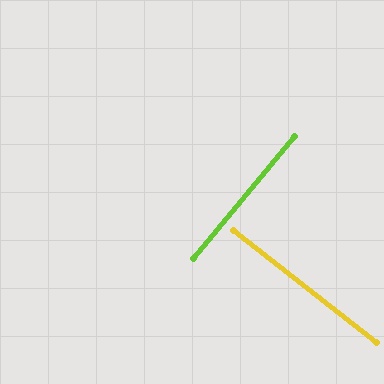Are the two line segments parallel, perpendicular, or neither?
Perpendicular — they meet at approximately 88°.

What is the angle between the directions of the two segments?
Approximately 88 degrees.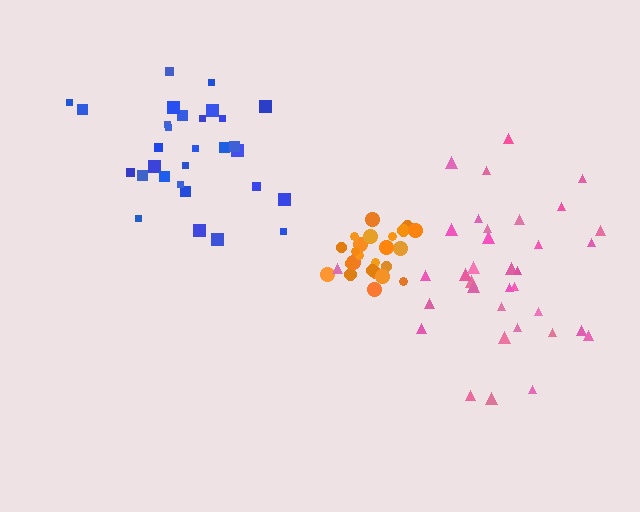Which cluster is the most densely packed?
Orange.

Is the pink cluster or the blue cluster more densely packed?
Blue.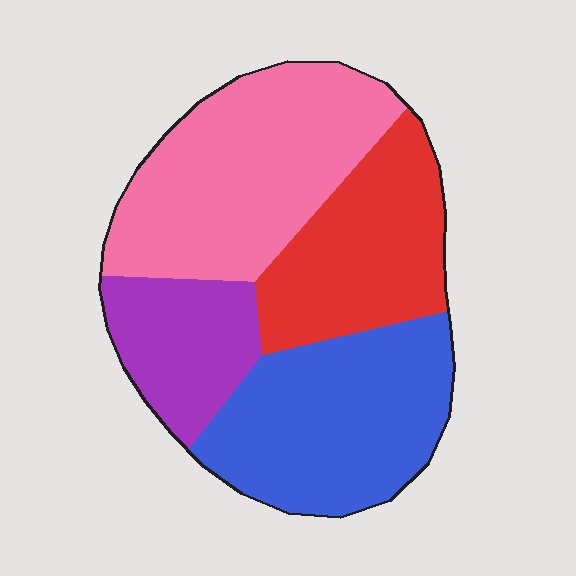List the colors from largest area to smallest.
From largest to smallest: pink, blue, red, purple.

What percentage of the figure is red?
Red covers around 25% of the figure.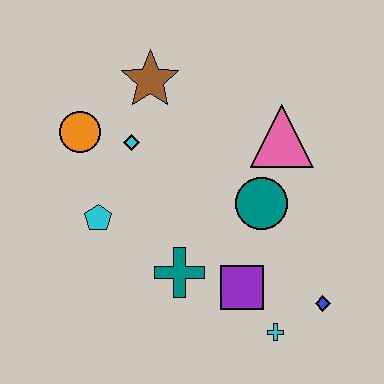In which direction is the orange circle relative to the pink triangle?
The orange circle is to the left of the pink triangle.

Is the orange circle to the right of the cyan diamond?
No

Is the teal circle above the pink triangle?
No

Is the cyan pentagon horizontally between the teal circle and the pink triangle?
No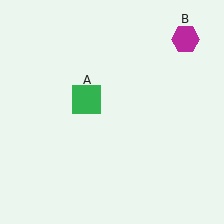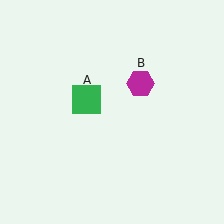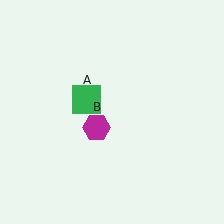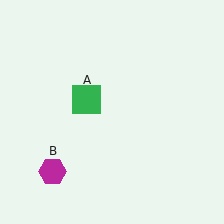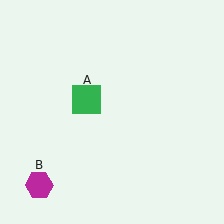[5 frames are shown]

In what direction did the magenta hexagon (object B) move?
The magenta hexagon (object B) moved down and to the left.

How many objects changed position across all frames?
1 object changed position: magenta hexagon (object B).